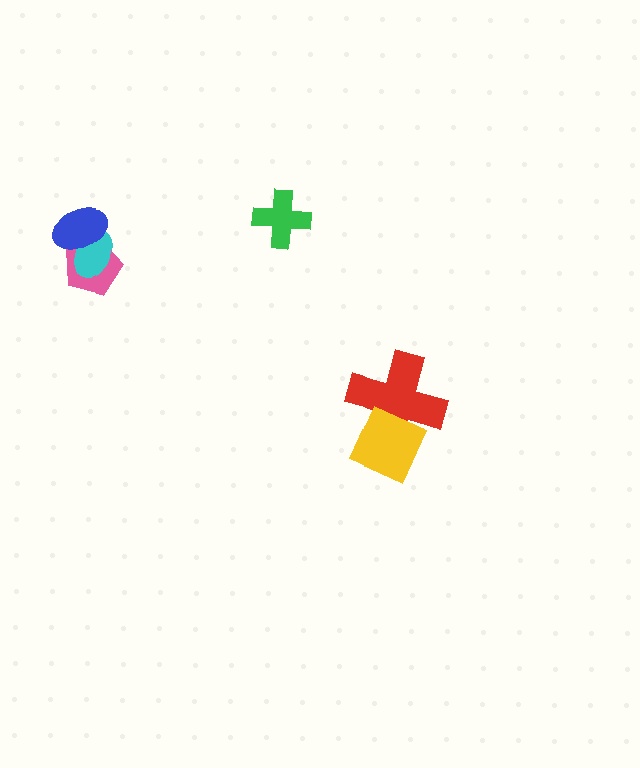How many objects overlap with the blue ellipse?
2 objects overlap with the blue ellipse.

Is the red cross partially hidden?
Yes, it is partially covered by another shape.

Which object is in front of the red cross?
The yellow diamond is in front of the red cross.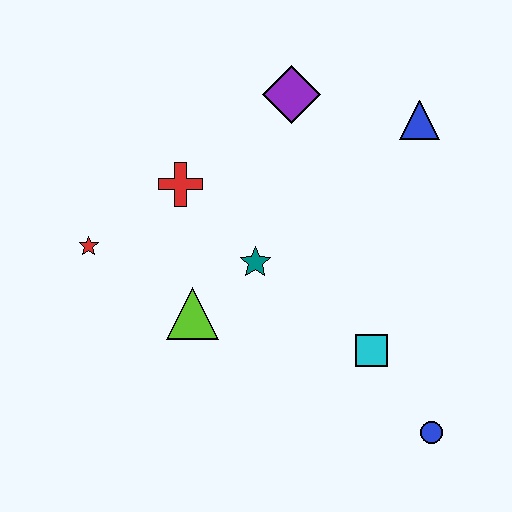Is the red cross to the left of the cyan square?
Yes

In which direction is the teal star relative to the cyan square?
The teal star is to the left of the cyan square.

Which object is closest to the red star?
The red cross is closest to the red star.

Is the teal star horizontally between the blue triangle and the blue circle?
No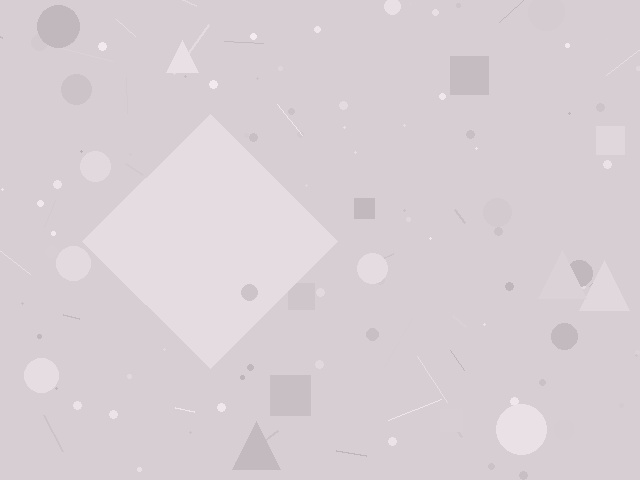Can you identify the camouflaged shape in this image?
The camouflaged shape is a diamond.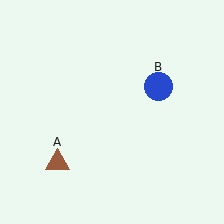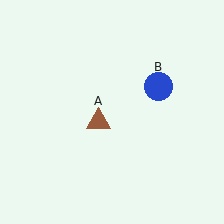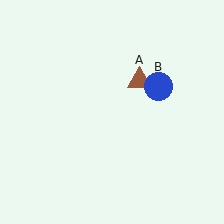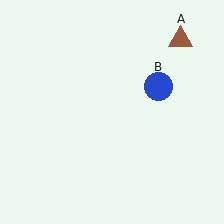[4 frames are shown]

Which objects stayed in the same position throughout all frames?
Blue circle (object B) remained stationary.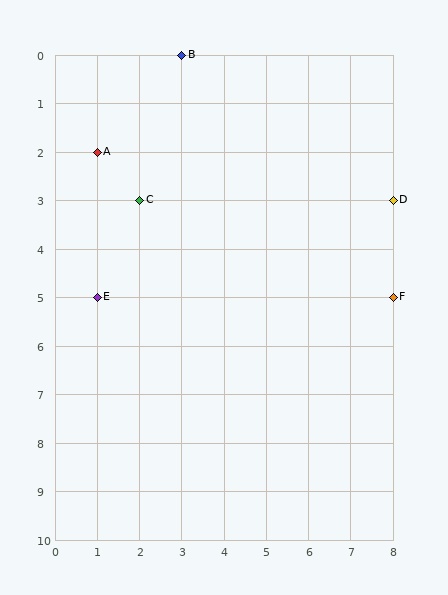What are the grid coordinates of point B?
Point B is at grid coordinates (3, 0).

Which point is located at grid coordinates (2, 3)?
Point C is at (2, 3).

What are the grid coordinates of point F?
Point F is at grid coordinates (8, 5).